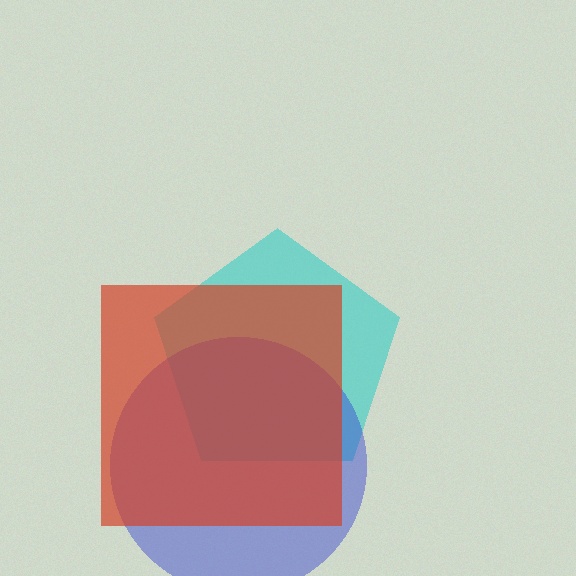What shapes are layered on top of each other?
The layered shapes are: a cyan pentagon, a blue circle, a red square.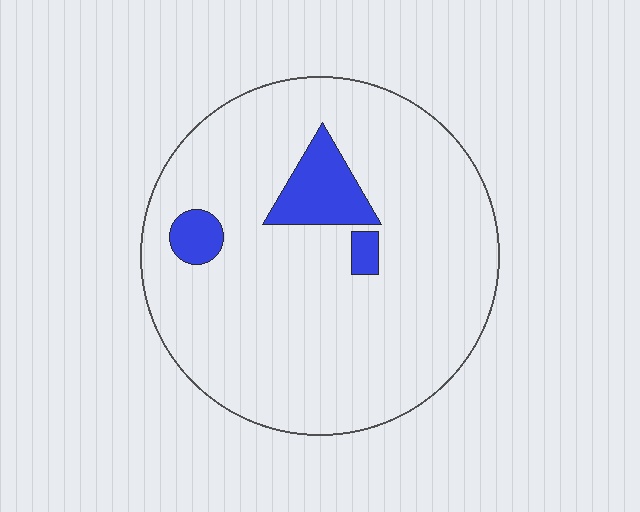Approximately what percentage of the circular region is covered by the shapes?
Approximately 10%.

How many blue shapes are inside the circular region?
3.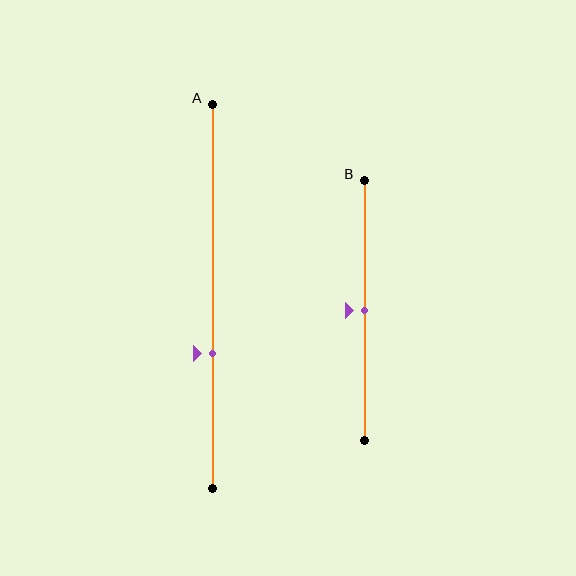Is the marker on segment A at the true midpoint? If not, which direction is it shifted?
No, the marker on segment A is shifted downward by about 15% of the segment length.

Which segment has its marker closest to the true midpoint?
Segment B has its marker closest to the true midpoint.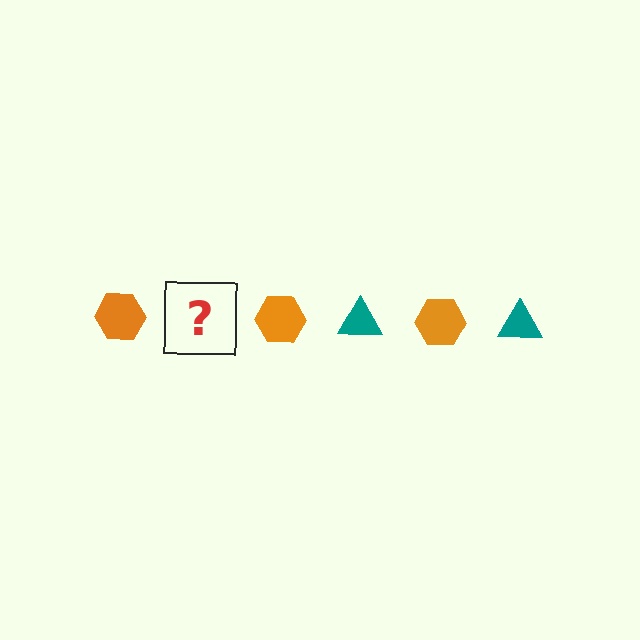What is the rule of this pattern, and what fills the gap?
The rule is that the pattern alternates between orange hexagon and teal triangle. The gap should be filled with a teal triangle.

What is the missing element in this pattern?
The missing element is a teal triangle.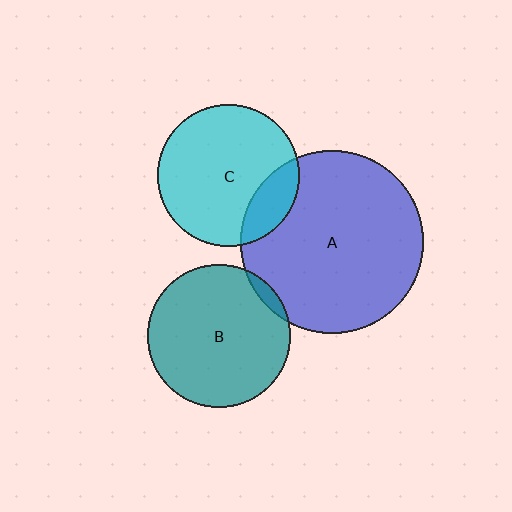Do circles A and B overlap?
Yes.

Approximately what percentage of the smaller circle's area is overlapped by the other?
Approximately 5%.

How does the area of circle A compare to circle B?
Approximately 1.6 times.